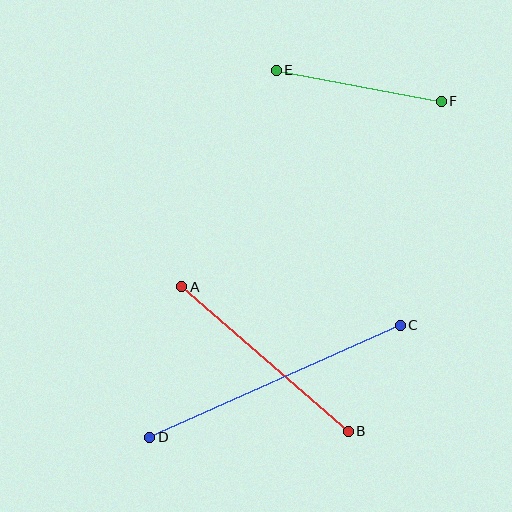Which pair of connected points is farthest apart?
Points C and D are farthest apart.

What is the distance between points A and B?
The distance is approximately 220 pixels.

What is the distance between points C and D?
The distance is approximately 274 pixels.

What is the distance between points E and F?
The distance is approximately 168 pixels.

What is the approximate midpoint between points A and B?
The midpoint is at approximately (265, 359) pixels.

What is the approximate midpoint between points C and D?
The midpoint is at approximately (275, 381) pixels.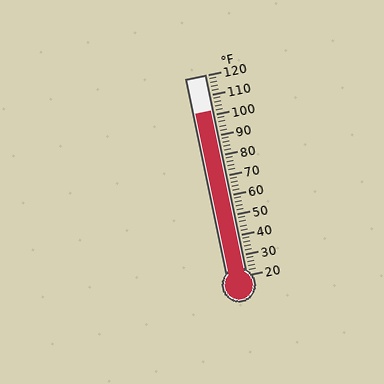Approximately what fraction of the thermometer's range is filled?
The thermometer is filled to approximately 80% of its range.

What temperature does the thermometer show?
The thermometer shows approximately 102°F.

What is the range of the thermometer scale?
The thermometer scale ranges from 20°F to 120°F.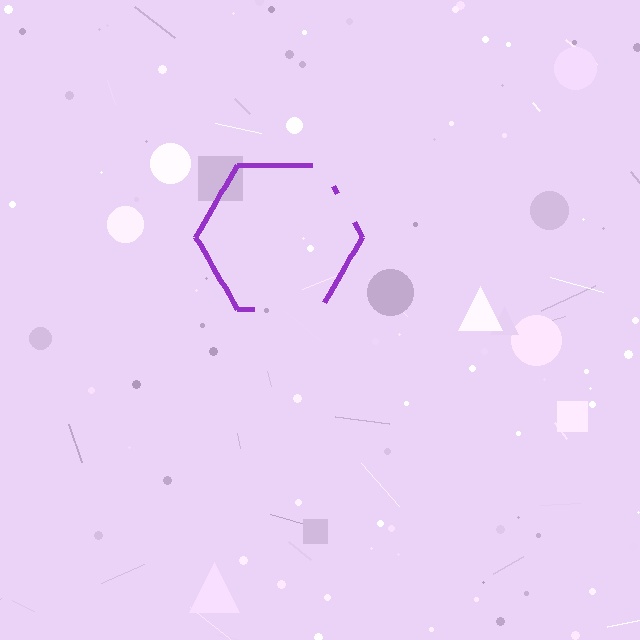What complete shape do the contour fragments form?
The contour fragments form a hexagon.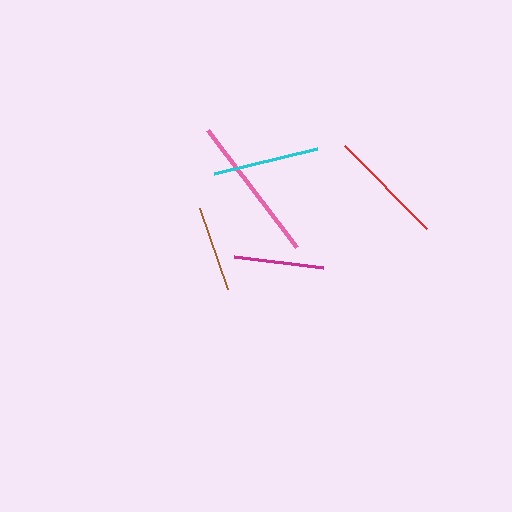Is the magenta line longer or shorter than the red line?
The red line is longer than the magenta line.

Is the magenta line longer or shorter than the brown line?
The magenta line is longer than the brown line.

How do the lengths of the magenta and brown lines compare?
The magenta and brown lines are approximately the same length.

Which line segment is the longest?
The pink line is the longest at approximately 147 pixels.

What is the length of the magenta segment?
The magenta segment is approximately 90 pixels long.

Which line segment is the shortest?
The brown line is the shortest at approximately 85 pixels.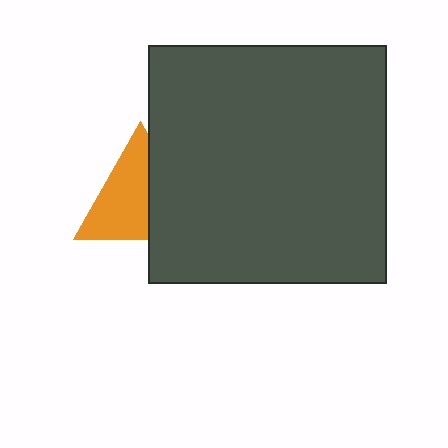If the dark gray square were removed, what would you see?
You would see the complete orange triangle.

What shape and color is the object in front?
The object in front is a dark gray square.